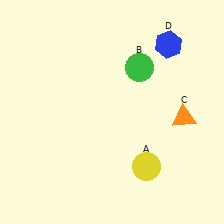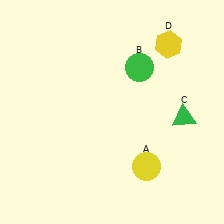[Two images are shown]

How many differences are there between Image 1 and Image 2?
There are 2 differences between the two images.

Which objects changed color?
C changed from orange to green. D changed from blue to yellow.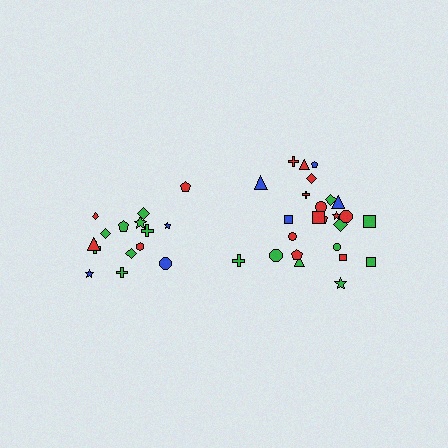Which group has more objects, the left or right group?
The right group.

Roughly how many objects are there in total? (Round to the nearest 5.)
Roughly 40 objects in total.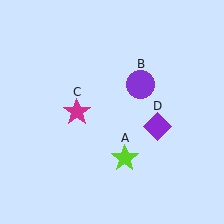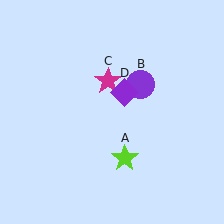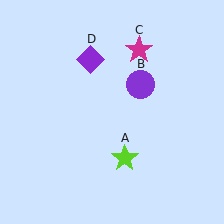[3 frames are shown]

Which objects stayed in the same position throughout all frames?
Lime star (object A) and purple circle (object B) remained stationary.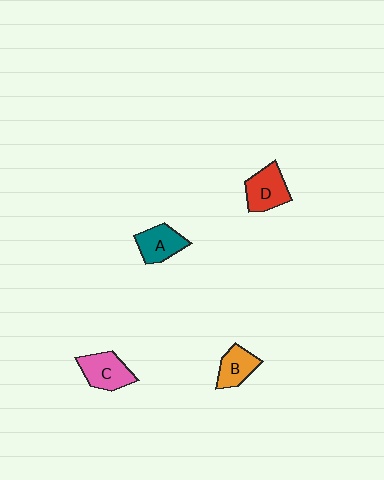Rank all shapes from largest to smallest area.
From largest to smallest: D (red), C (pink), A (teal), B (orange).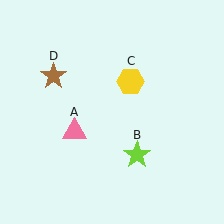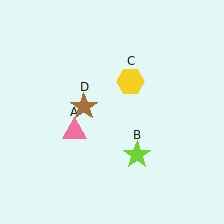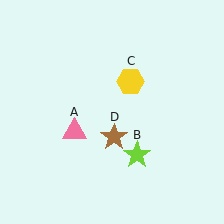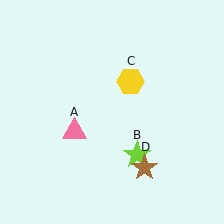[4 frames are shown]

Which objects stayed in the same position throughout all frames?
Pink triangle (object A) and lime star (object B) and yellow hexagon (object C) remained stationary.